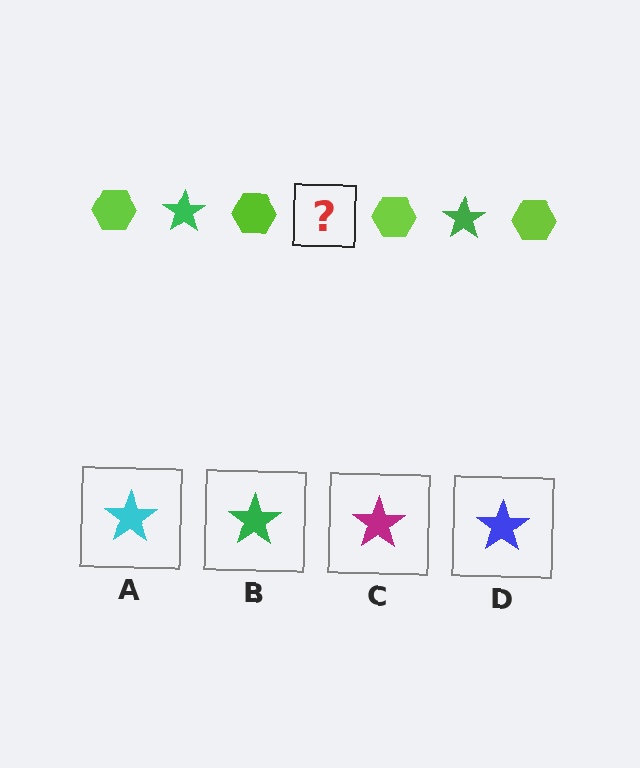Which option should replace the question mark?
Option B.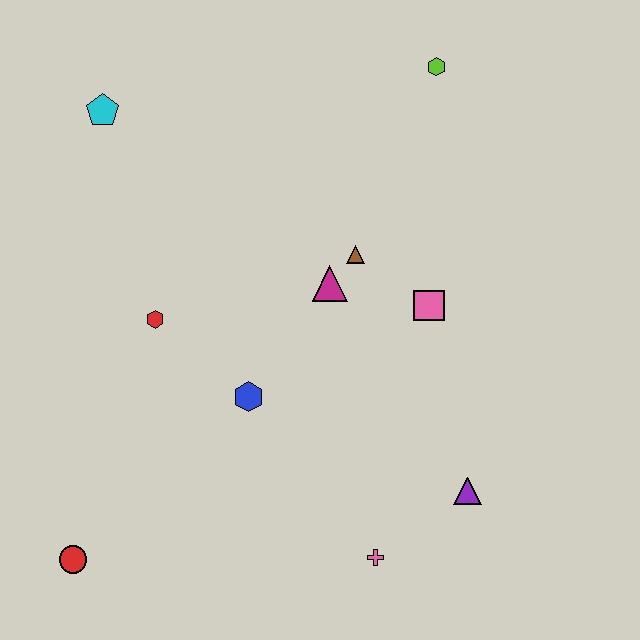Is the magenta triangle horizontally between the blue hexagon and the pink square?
Yes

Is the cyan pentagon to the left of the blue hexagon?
Yes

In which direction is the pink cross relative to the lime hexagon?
The pink cross is below the lime hexagon.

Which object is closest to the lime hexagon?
The brown triangle is closest to the lime hexagon.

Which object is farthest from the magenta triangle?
The red circle is farthest from the magenta triangle.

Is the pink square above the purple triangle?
Yes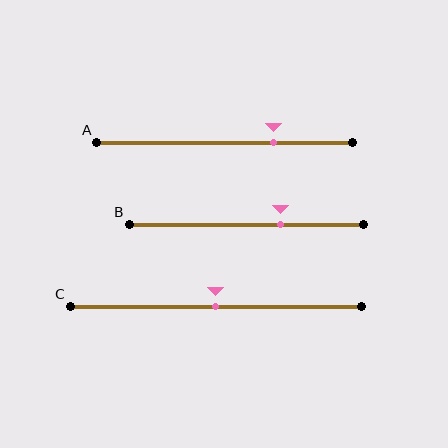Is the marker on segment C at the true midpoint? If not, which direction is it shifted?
Yes, the marker on segment C is at the true midpoint.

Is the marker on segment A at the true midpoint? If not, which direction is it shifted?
No, the marker on segment A is shifted to the right by about 19% of the segment length.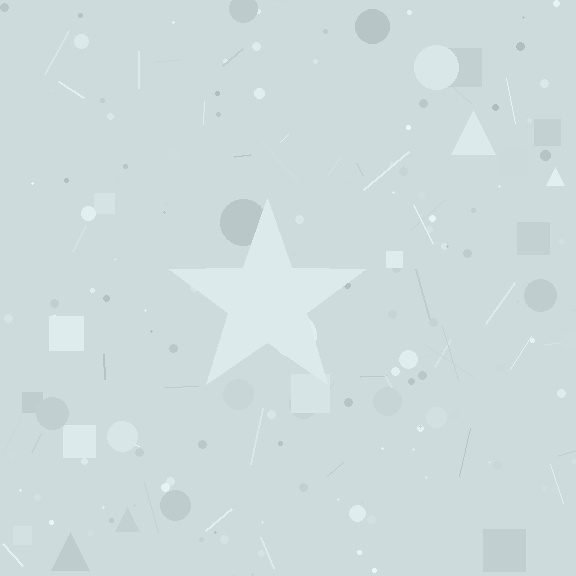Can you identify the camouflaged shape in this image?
The camouflaged shape is a star.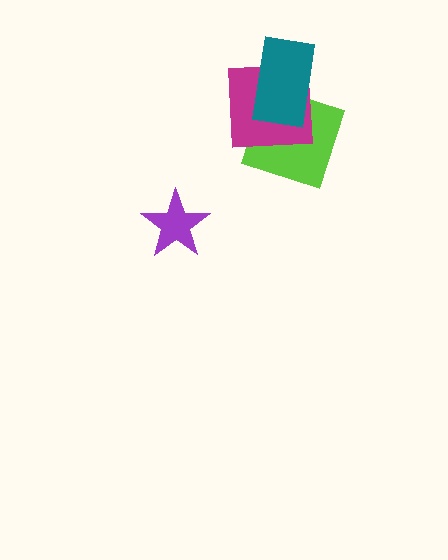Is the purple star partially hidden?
No, no other shape covers it.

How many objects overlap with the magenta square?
2 objects overlap with the magenta square.